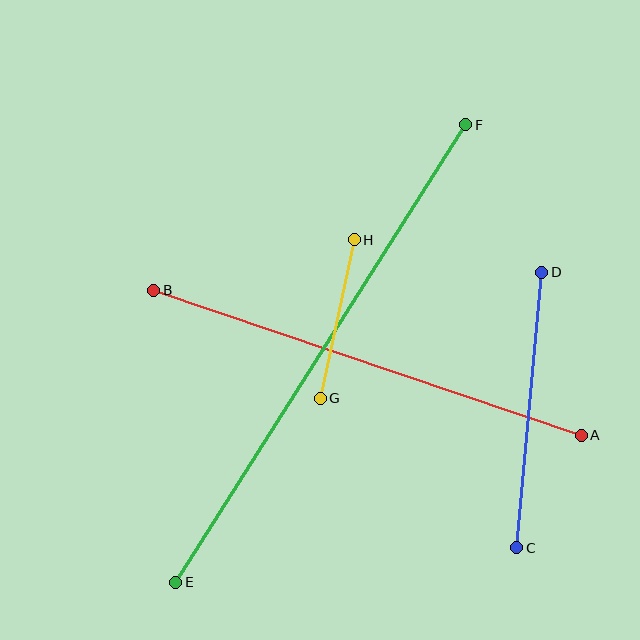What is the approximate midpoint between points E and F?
The midpoint is at approximately (321, 353) pixels.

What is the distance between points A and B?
The distance is approximately 451 pixels.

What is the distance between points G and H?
The distance is approximately 162 pixels.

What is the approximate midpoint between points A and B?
The midpoint is at approximately (368, 363) pixels.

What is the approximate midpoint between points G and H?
The midpoint is at approximately (337, 319) pixels.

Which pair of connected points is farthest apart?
Points E and F are farthest apart.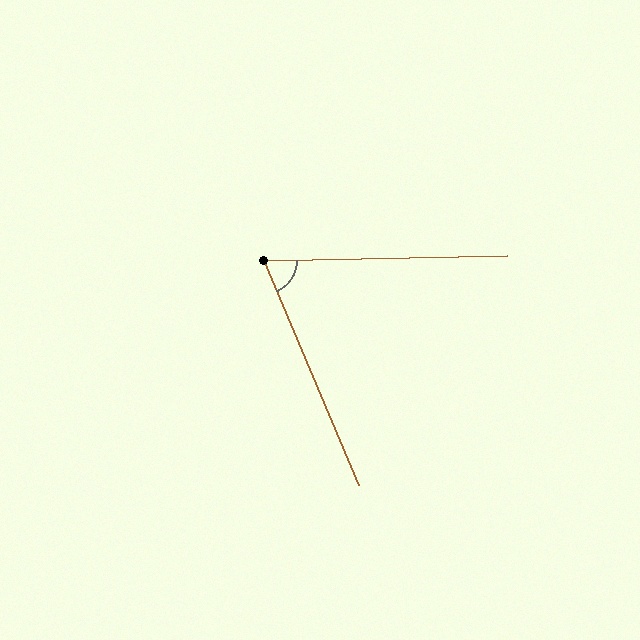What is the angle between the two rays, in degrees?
Approximately 68 degrees.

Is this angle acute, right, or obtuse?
It is acute.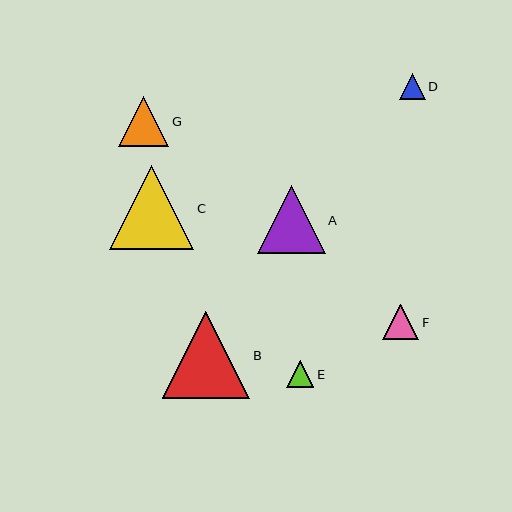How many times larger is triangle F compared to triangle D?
Triangle F is approximately 1.4 times the size of triangle D.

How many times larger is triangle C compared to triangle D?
Triangle C is approximately 3.2 times the size of triangle D.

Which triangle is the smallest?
Triangle D is the smallest with a size of approximately 26 pixels.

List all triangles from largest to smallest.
From largest to smallest: B, C, A, G, F, E, D.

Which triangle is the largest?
Triangle B is the largest with a size of approximately 88 pixels.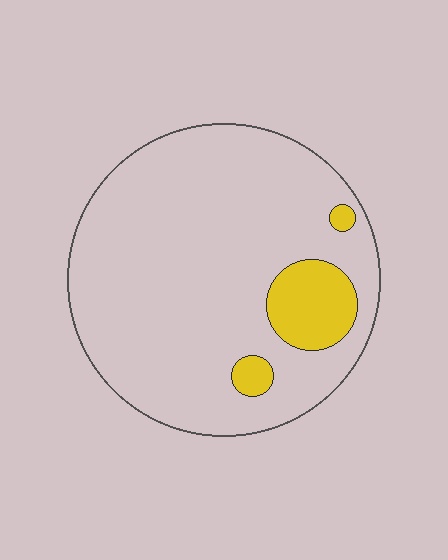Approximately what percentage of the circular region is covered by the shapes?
Approximately 10%.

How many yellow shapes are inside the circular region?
3.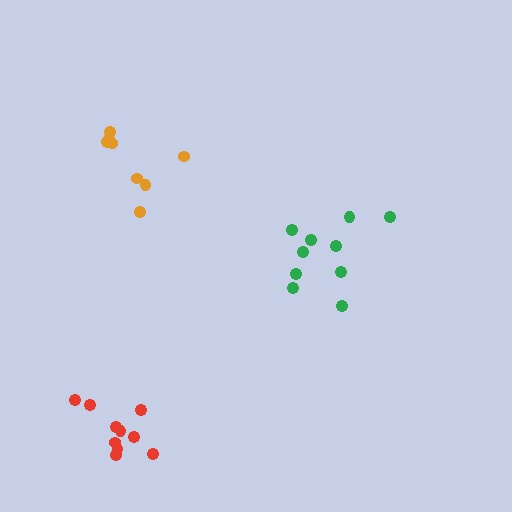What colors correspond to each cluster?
The clusters are colored: green, orange, red.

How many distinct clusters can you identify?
There are 3 distinct clusters.